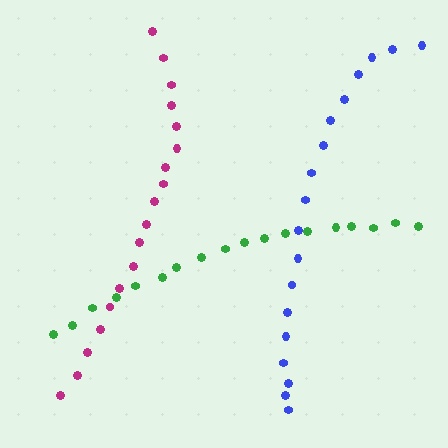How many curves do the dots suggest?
There are 3 distinct paths.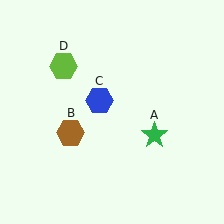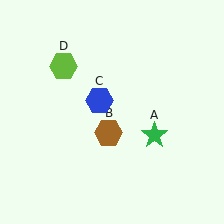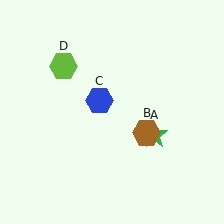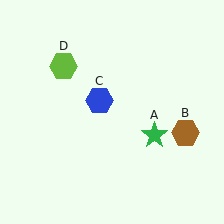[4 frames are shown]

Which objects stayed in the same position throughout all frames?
Green star (object A) and blue hexagon (object C) and lime hexagon (object D) remained stationary.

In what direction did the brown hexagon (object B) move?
The brown hexagon (object B) moved right.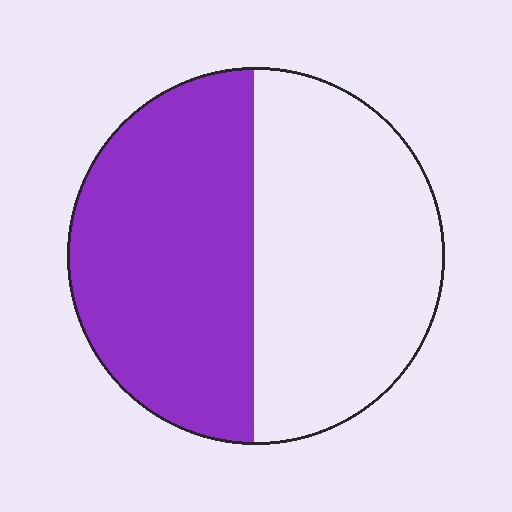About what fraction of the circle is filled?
About one half (1/2).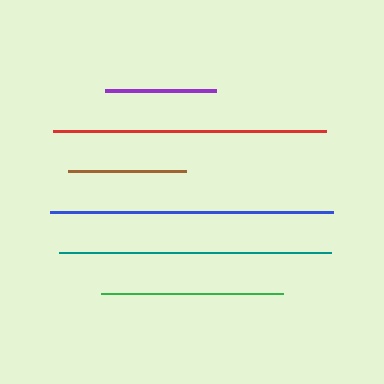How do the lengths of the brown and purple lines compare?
The brown and purple lines are approximately the same length.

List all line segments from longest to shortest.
From longest to shortest: blue, red, teal, green, brown, purple.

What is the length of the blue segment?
The blue segment is approximately 284 pixels long.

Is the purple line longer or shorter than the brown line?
The brown line is longer than the purple line.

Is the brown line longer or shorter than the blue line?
The blue line is longer than the brown line.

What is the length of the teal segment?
The teal segment is approximately 272 pixels long.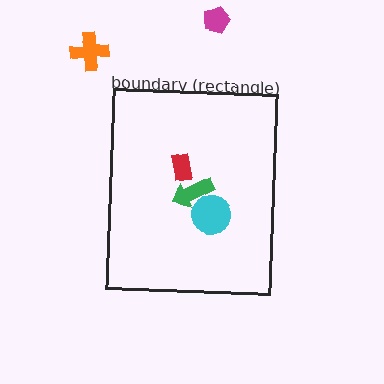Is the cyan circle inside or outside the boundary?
Inside.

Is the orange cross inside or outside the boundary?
Outside.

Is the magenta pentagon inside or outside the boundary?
Outside.